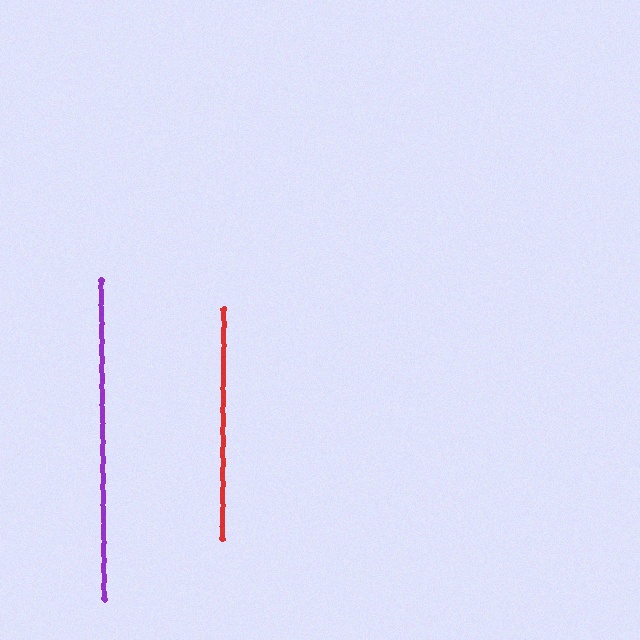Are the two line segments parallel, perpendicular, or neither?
Parallel — their directions differ by only 0.8°.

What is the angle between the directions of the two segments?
Approximately 1 degree.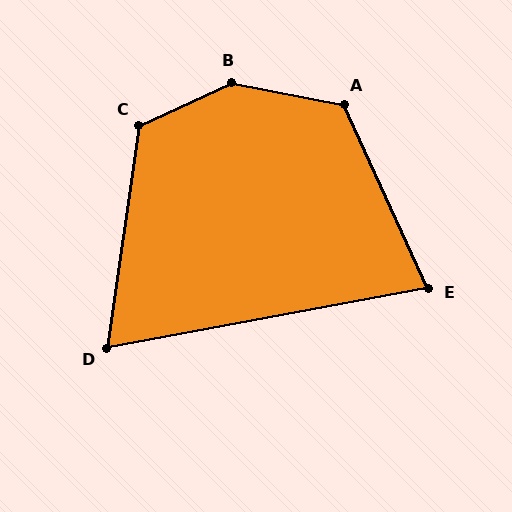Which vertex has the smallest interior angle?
D, at approximately 71 degrees.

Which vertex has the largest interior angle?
B, at approximately 144 degrees.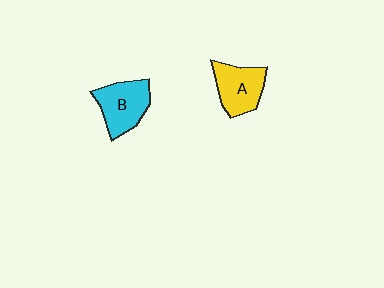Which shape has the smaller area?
Shape A (yellow).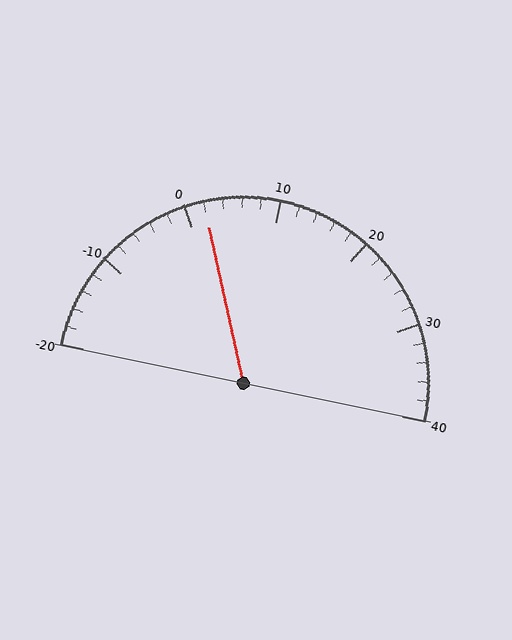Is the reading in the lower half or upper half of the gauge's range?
The reading is in the lower half of the range (-20 to 40).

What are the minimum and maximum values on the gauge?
The gauge ranges from -20 to 40.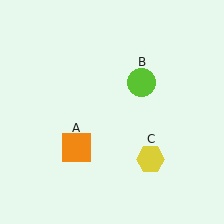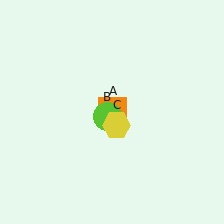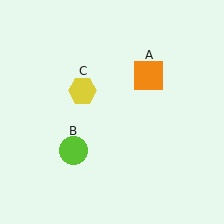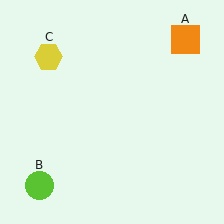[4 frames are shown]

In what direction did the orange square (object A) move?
The orange square (object A) moved up and to the right.